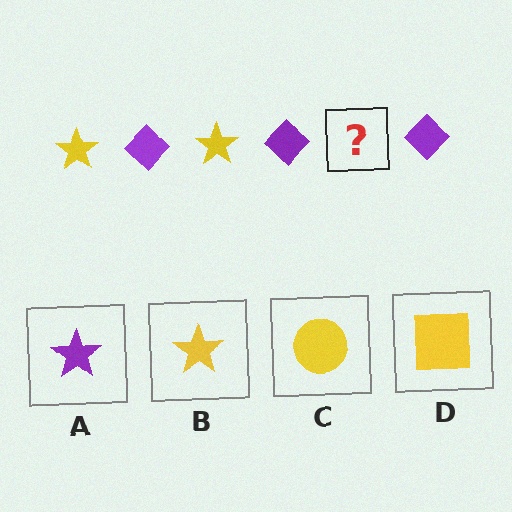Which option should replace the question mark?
Option B.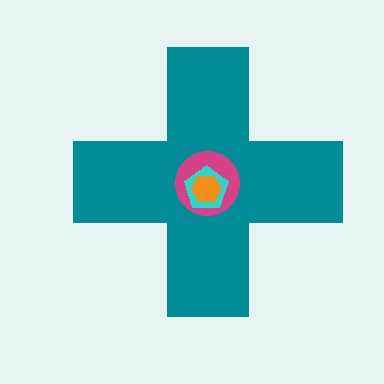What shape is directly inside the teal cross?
The magenta circle.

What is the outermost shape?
The teal cross.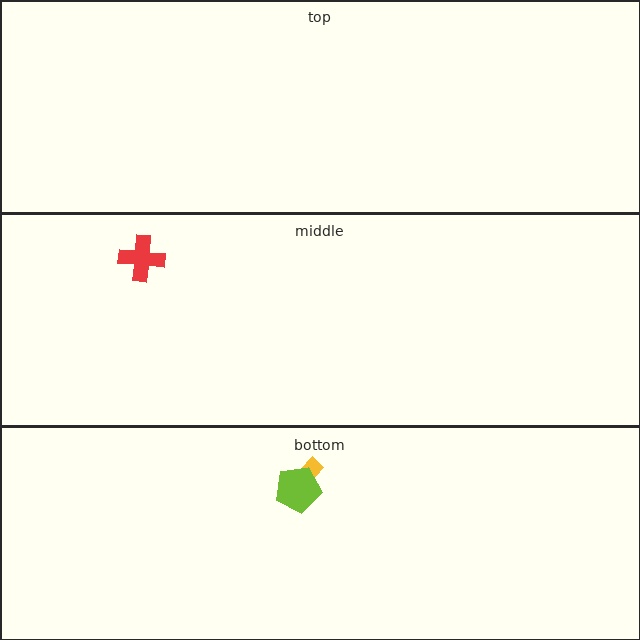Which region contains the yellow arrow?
The bottom region.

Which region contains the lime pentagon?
The bottom region.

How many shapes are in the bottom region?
2.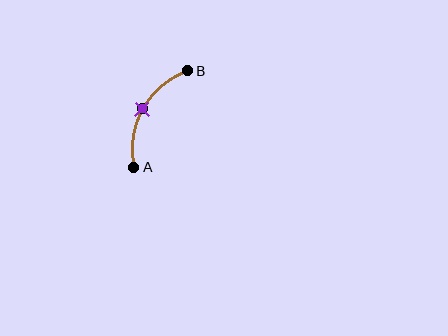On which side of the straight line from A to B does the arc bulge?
The arc bulges to the left of the straight line connecting A and B.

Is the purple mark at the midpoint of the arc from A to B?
Yes. The purple mark lies on the arc at equal arc-length from both A and B — it is the arc midpoint.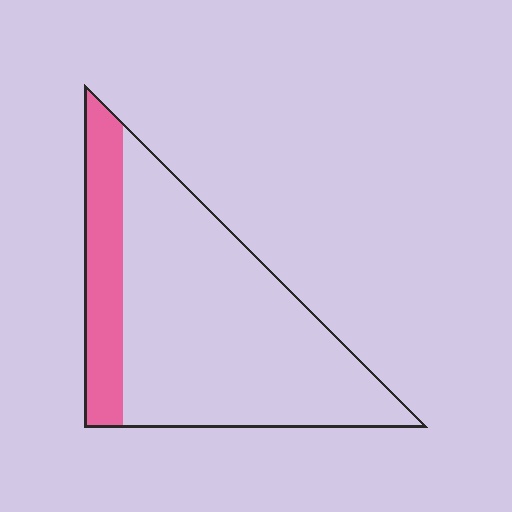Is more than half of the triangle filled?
No.